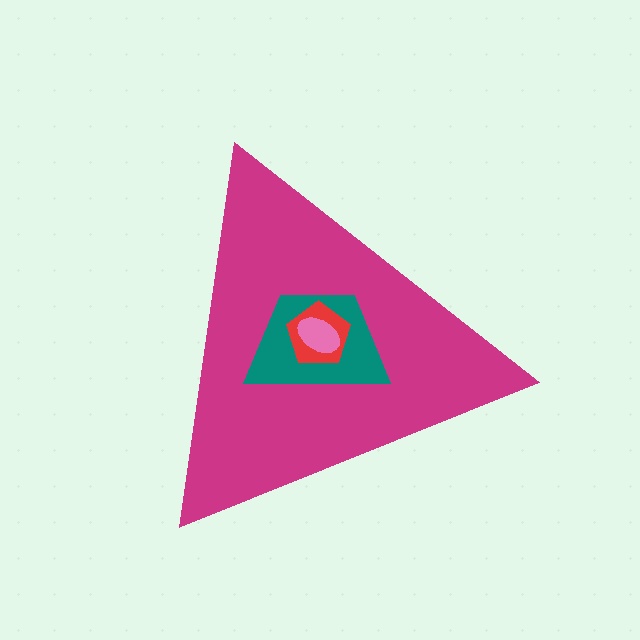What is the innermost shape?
The pink ellipse.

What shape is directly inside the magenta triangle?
The teal trapezoid.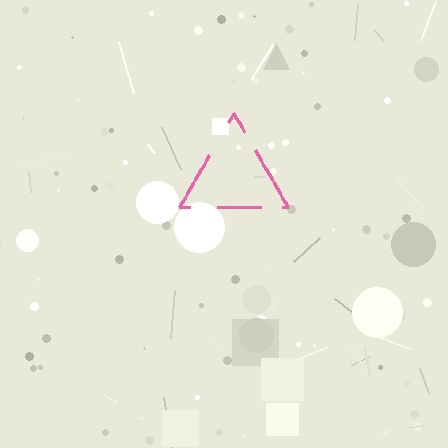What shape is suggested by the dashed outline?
The dashed outline suggests a triangle.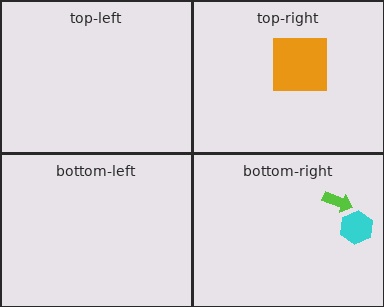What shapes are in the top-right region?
The orange square.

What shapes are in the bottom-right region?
The lime arrow, the cyan hexagon.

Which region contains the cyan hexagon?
The bottom-right region.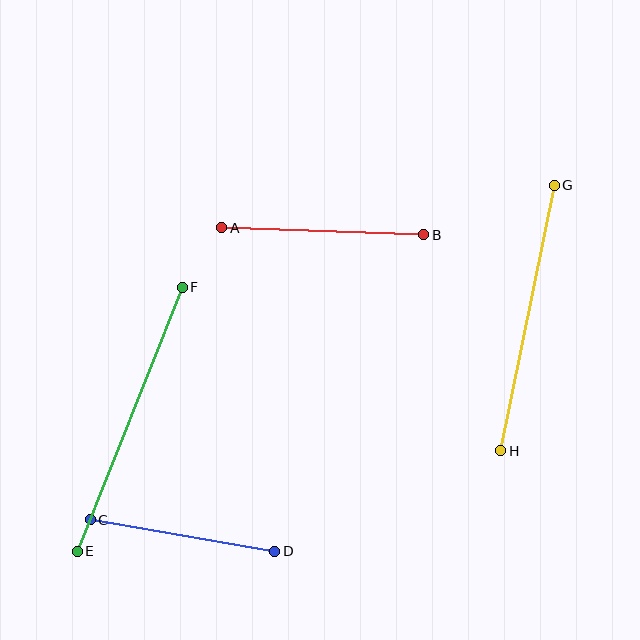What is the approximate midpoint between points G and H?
The midpoint is at approximately (528, 318) pixels.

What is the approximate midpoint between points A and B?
The midpoint is at approximately (323, 231) pixels.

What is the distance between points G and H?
The distance is approximately 271 pixels.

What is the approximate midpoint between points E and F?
The midpoint is at approximately (130, 419) pixels.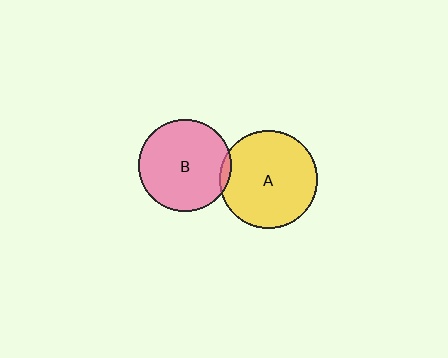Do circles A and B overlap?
Yes.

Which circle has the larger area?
Circle A (yellow).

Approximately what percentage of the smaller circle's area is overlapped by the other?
Approximately 5%.